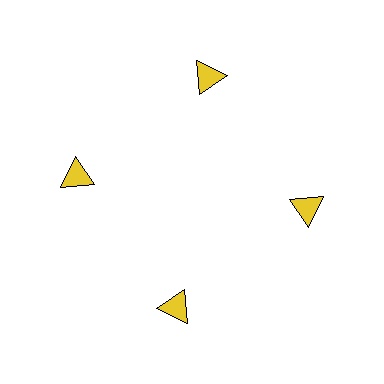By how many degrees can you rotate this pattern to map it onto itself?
The pattern maps onto itself every 90 degrees of rotation.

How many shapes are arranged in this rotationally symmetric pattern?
There are 4 shapes, arranged in 4 groups of 1.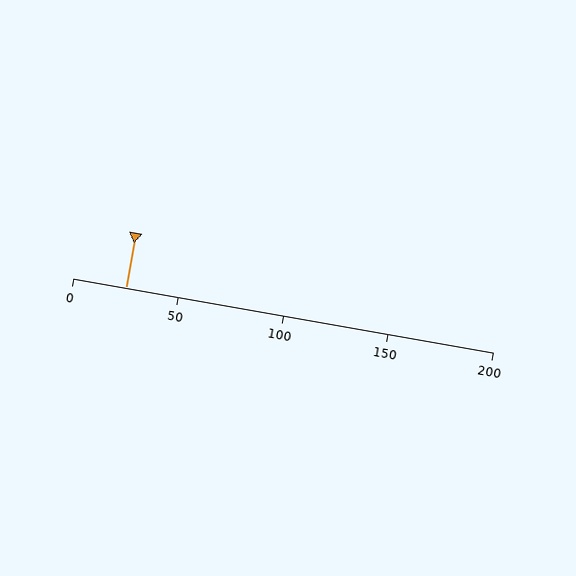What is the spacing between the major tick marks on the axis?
The major ticks are spaced 50 apart.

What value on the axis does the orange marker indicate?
The marker indicates approximately 25.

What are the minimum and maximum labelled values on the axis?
The axis runs from 0 to 200.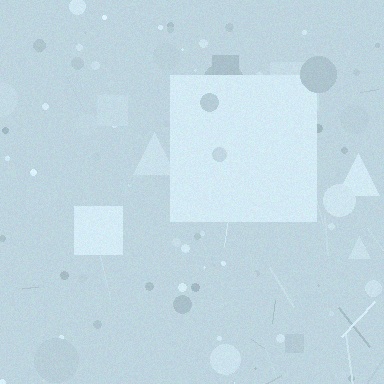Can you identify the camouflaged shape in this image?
The camouflaged shape is a square.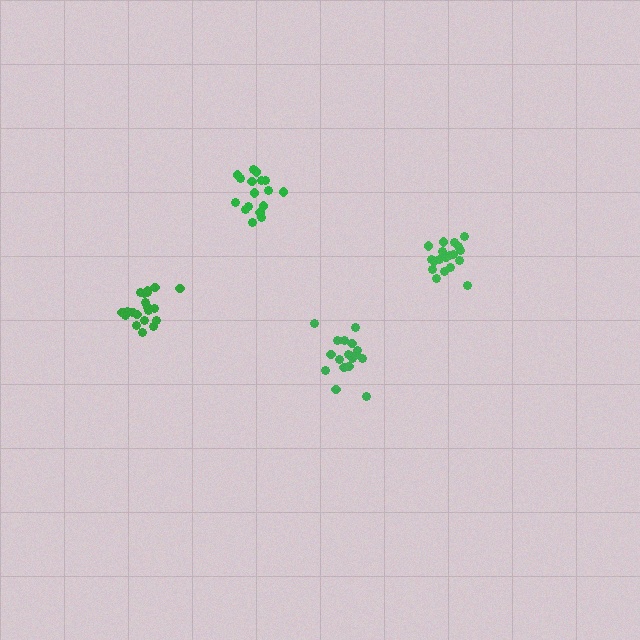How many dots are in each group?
Group 1: 20 dots, Group 2: 18 dots, Group 3: 17 dots, Group 4: 20 dots (75 total).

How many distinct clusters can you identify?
There are 4 distinct clusters.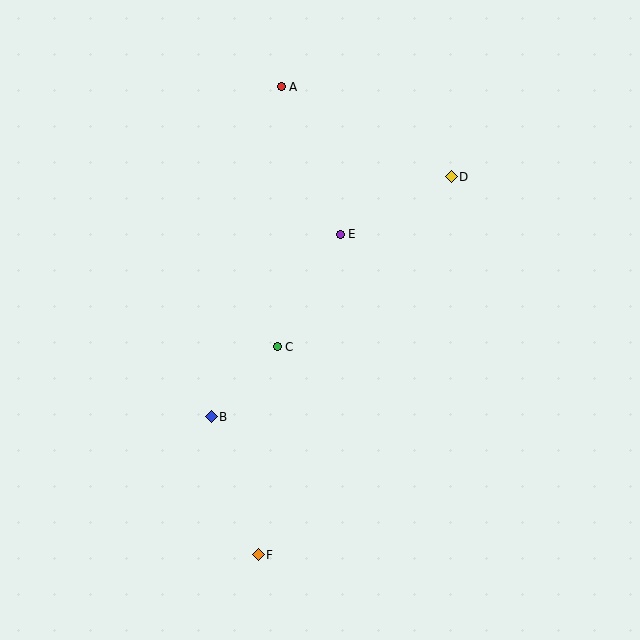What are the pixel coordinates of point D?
Point D is at (451, 177).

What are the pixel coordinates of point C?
Point C is at (277, 347).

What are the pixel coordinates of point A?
Point A is at (281, 87).